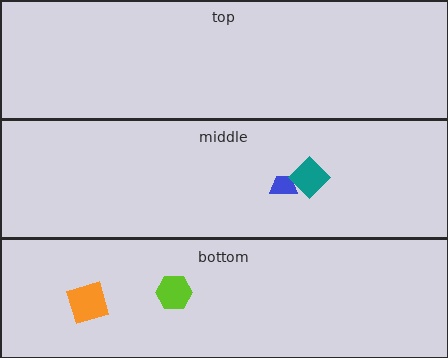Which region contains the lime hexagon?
The bottom region.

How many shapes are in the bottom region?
2.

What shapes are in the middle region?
The blue trapezoid, the teal diamond.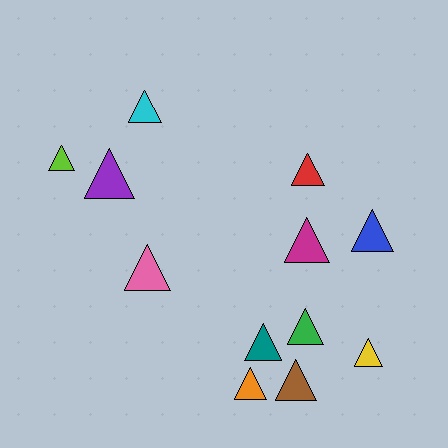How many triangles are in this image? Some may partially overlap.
There are 12 triangles.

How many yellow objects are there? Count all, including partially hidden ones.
There is 1 yellow object.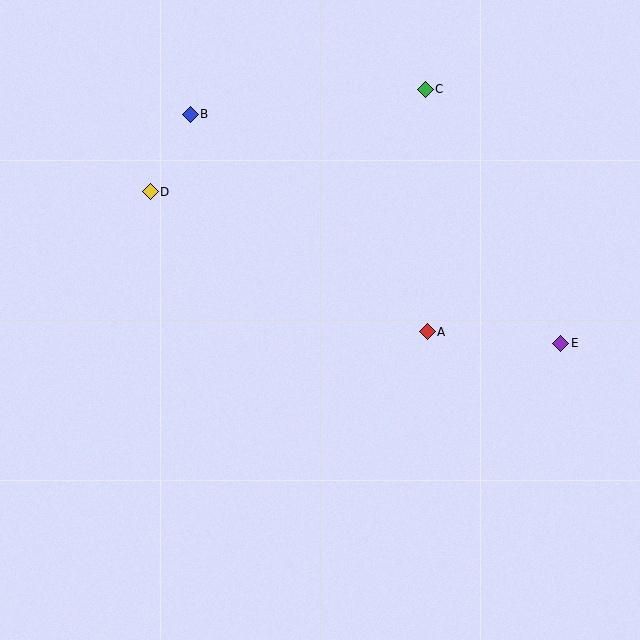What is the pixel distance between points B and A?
The distance between B and A is 322 pixels.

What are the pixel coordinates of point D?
Point D is at (150, 192).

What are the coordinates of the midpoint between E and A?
The midpoint between E and A is at (494, 337).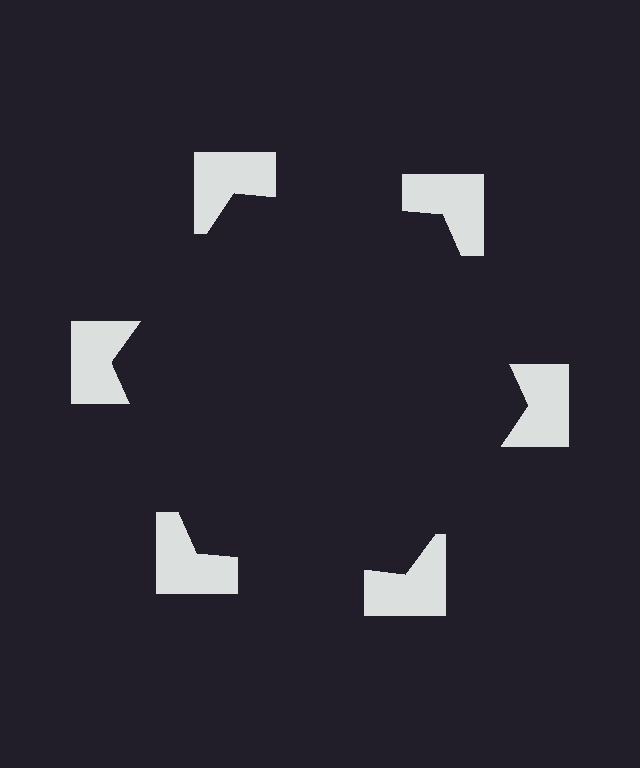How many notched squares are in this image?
There are 6 — one at each vertex of the illusory hexagon.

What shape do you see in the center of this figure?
An illusory hexagon — its edges are inferred from the aligned wedge cuts in the notched squares, not physically drawn.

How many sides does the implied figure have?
6 sides.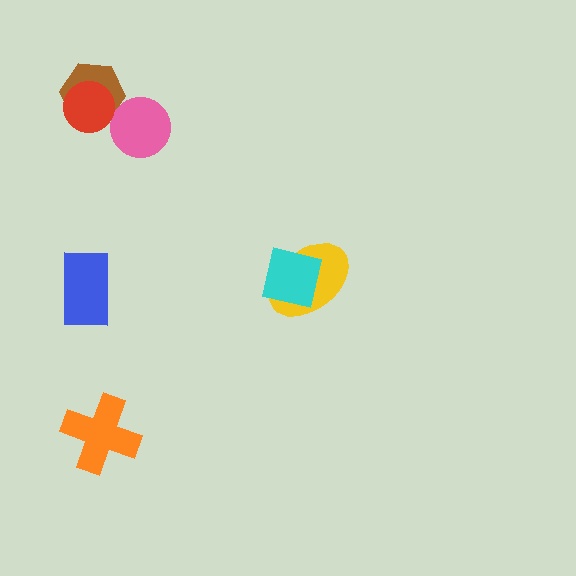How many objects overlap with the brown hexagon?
1 object overlaps with the brown hexagon.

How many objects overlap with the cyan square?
1 object overlaps with the cyan square.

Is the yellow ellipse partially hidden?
Yes, it is partially covered by another shape.